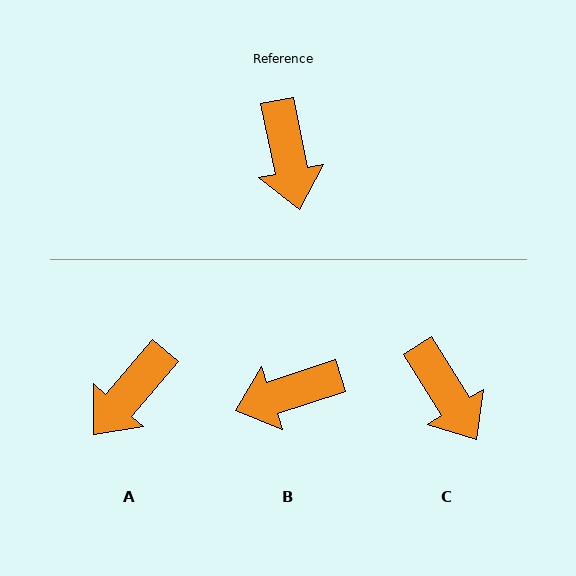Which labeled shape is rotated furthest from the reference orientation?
B, about 83 degrees away.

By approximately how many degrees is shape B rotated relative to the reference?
Approximately 83 degrees clockwise.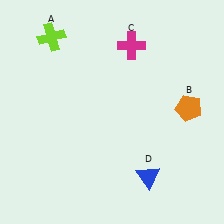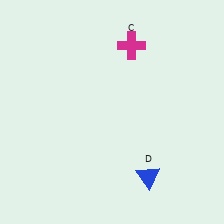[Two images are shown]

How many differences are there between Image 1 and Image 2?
There are 2 differences between the two images.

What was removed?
The lime cross (A), the orange pentagon (B) were removed in Image 2.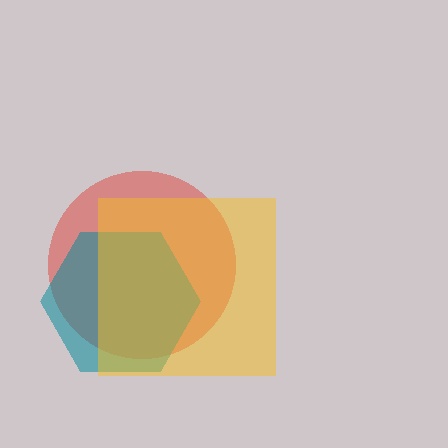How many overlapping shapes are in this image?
There are 3 overlapping shapes in the image.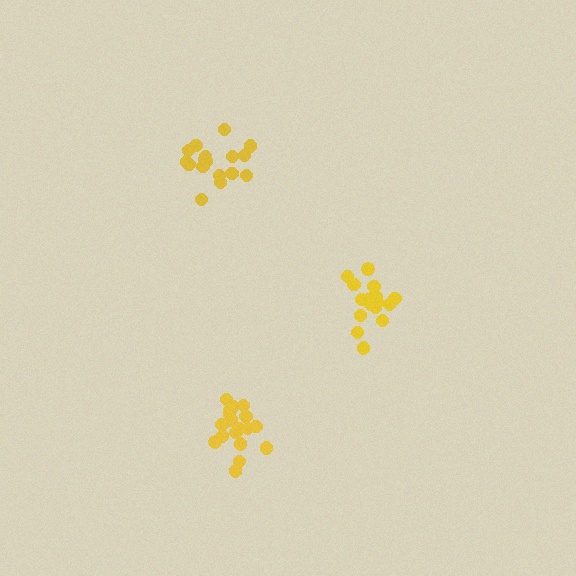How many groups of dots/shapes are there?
There are 3 groups.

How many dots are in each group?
Group 1: 17 dots, Group 2: 17 dots, Group 3: 18 dots (52 total).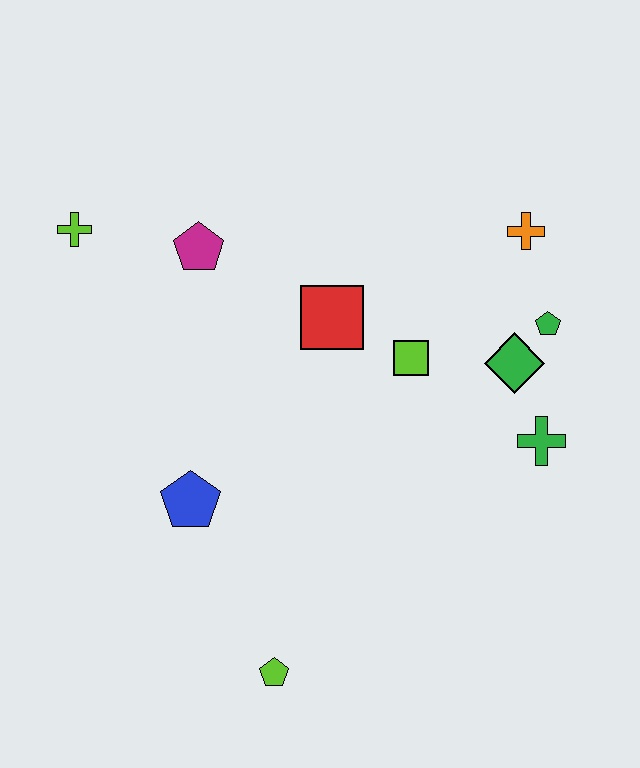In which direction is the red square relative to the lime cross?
The red square is to the right of the lime cross.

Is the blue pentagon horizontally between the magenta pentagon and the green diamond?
No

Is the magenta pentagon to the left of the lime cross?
No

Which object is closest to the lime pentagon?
The blue pentagon is closest to the lime pentagon.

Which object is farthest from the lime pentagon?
The orange cross is farthest from the lime pentagon.